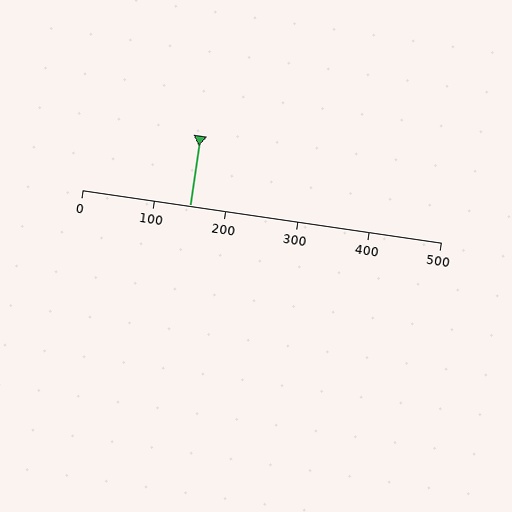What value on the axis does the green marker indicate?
The marker indicates approximately 150.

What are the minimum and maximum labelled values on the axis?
The axis runs from 0 to 500.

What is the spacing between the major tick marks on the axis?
The major ticks are spaced 100 apart.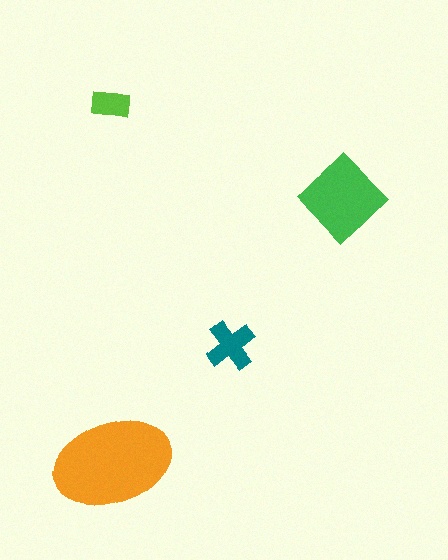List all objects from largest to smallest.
The orange ellipse, the green diamond, the teal cross, the lime rectangle.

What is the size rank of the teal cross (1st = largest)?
3rd.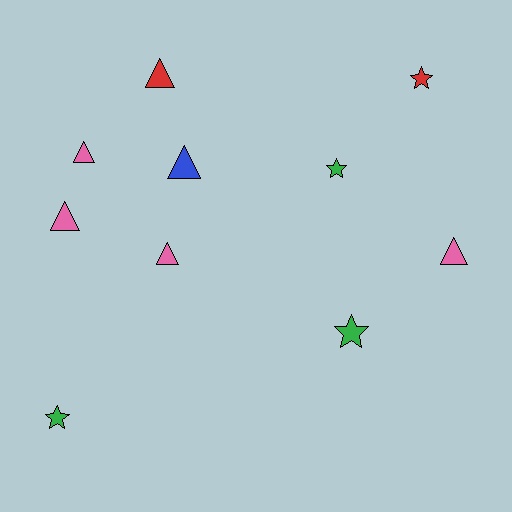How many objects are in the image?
There are 10 objects.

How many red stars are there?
There is 1 red star.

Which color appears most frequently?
Pink, with 4 objects.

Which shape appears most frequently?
Triangle, with 6 objects.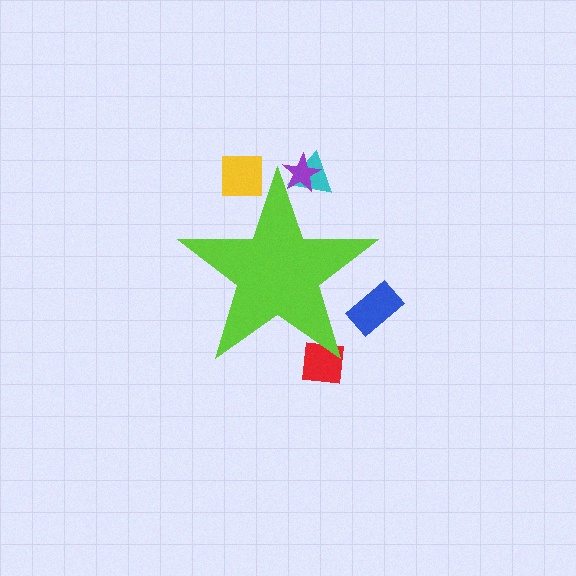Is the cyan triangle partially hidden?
Yes, the cyan triangle is partially hidden behind the lime star.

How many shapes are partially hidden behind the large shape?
5 shapes are partially hidden.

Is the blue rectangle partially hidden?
Yes, the blue rectangle is partially hidden behind the lime star.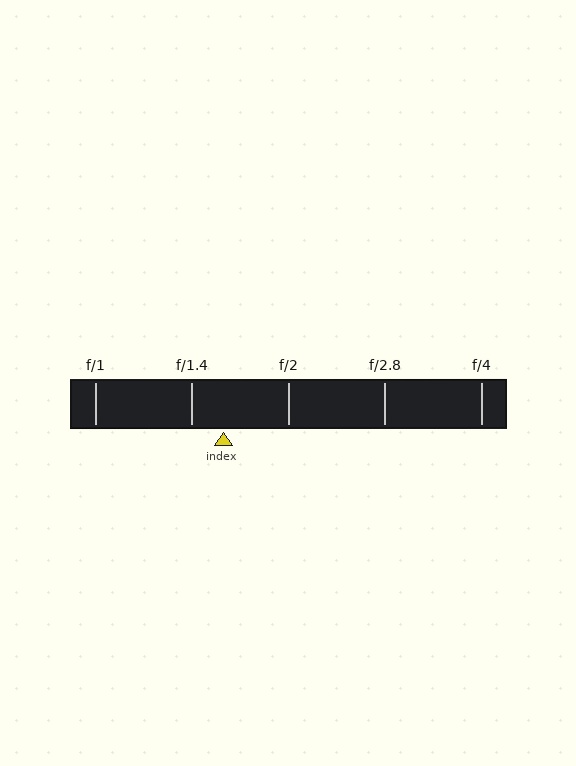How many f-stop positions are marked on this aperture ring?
There are 5 f-stop positions marked.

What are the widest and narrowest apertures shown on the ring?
The widest aperture shown is f/1 and the narrowest is f/4.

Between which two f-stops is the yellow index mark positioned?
The index mark is between f/1.4 and f/2.